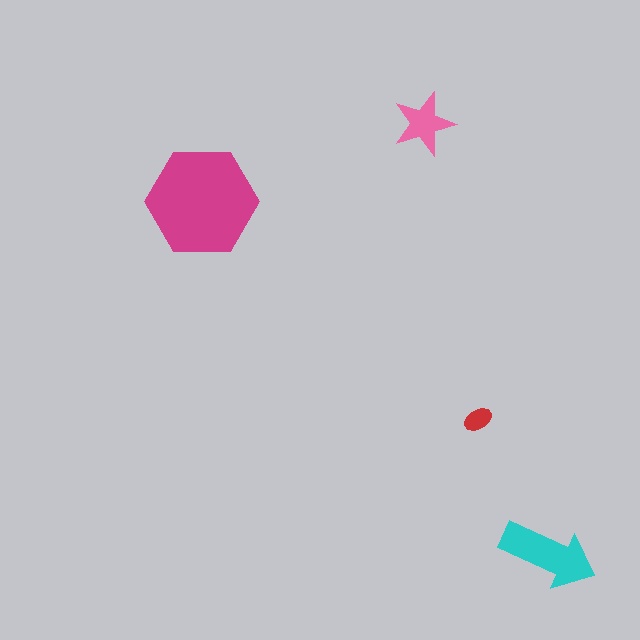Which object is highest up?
The pink star is topmost.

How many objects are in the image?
There are 4 objects in the image.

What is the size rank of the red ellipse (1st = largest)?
4th.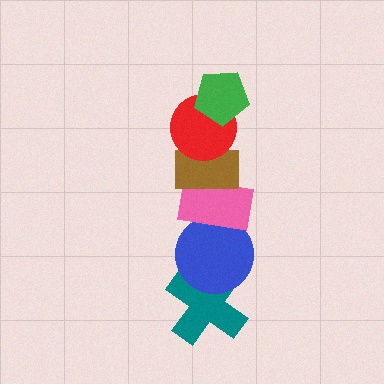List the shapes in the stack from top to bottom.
From top to bottom: the green pentagon, the red circle, the brown rectangle, the pink rectangle, the blue circle, the teal cross.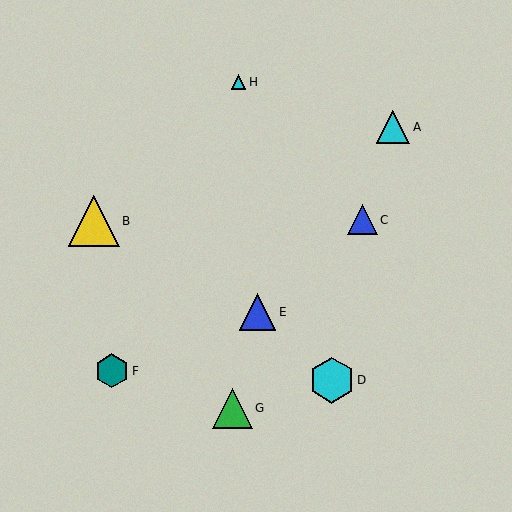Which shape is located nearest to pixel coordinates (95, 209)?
The yellow triangle (labeled B) at (94, 221) is nearest to that location.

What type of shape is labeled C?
Shape C is a blue triangle.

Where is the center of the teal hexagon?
The center of the teal hexagon is at (112, 371).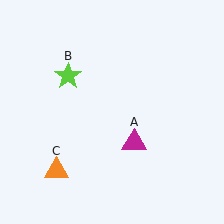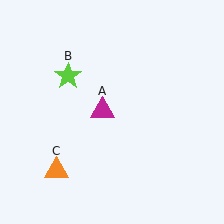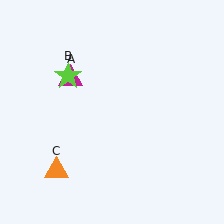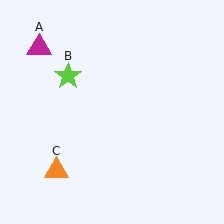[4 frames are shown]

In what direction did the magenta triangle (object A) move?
The magenta triangle (object A) moved up and to the left.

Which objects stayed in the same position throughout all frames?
Lime star (object B) and orange triangle (object C) remained stationary.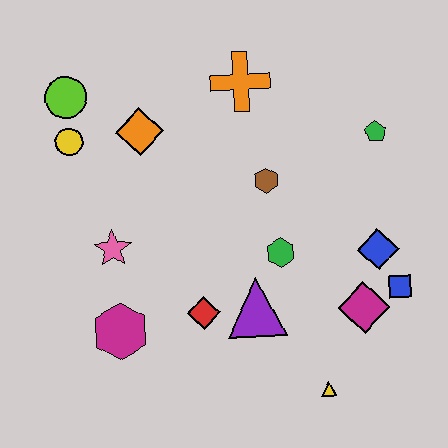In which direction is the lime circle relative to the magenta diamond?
The lime circle is to the left of the magenta diamond.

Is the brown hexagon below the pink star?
No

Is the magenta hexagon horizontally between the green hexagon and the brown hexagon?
No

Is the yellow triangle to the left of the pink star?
No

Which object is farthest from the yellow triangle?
The lime circle is farthest from the yellow triangle.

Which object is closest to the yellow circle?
The lime circle is closest to the yellow circle.